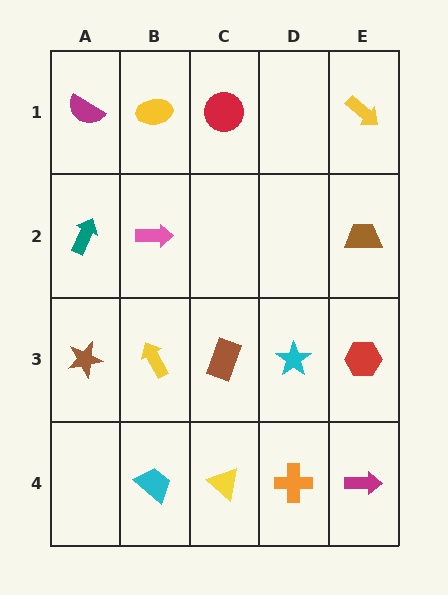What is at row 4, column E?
A magenta arrow.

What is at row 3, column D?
A cyan star.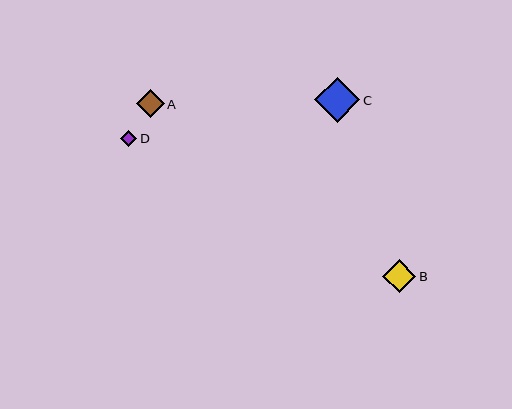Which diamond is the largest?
Diamond C is the largest with a size of approximately 46 pixels.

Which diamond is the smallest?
Diamond D is the smallest with a size of approximately 16 pixels.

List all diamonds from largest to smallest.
From largest to smallest: C, B, A, D.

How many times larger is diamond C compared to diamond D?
Diamond C is approximately 2.8 times the size of diamond D.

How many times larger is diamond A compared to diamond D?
Diamond A is approximately 1.7 times the size of diamond D.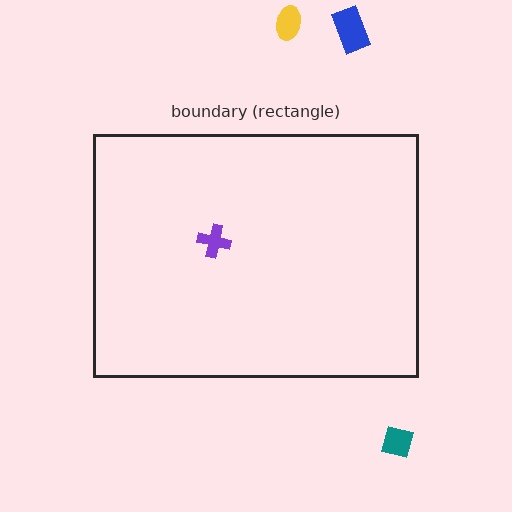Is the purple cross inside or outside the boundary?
Inside.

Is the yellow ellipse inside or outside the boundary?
Outside.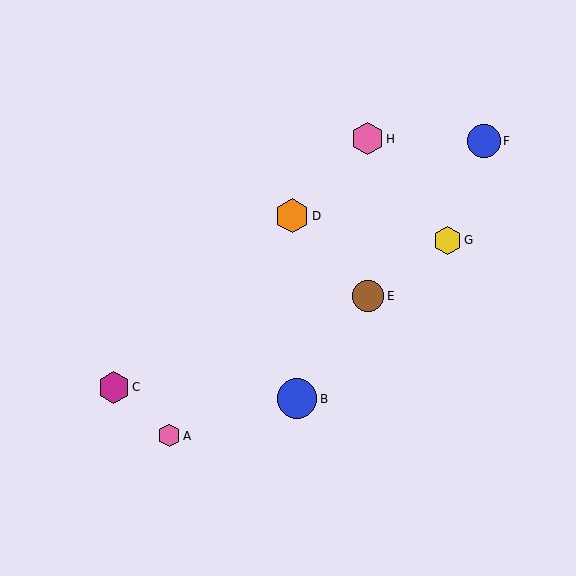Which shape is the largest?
The blue circle (labeled B) is the largest.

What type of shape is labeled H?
Shape H is a pink hexagon.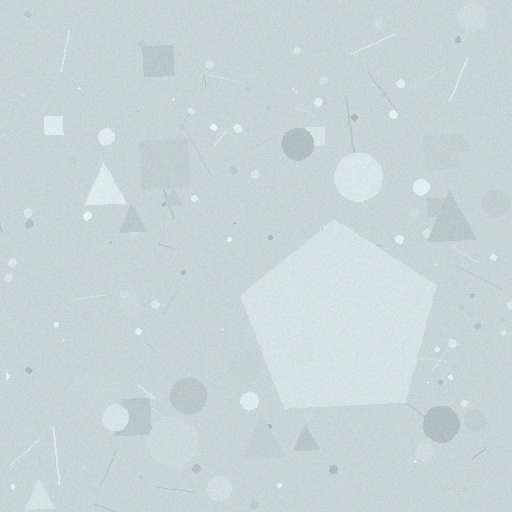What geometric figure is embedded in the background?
A pentagon is embedded in the background.